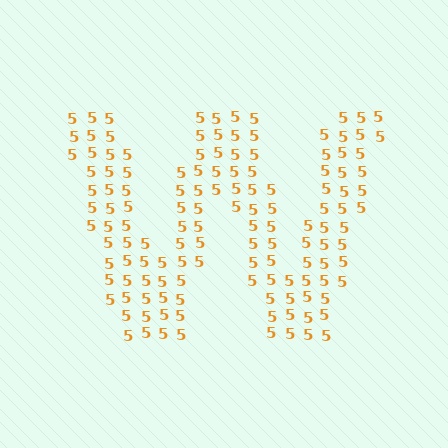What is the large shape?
The large shape is the letter W.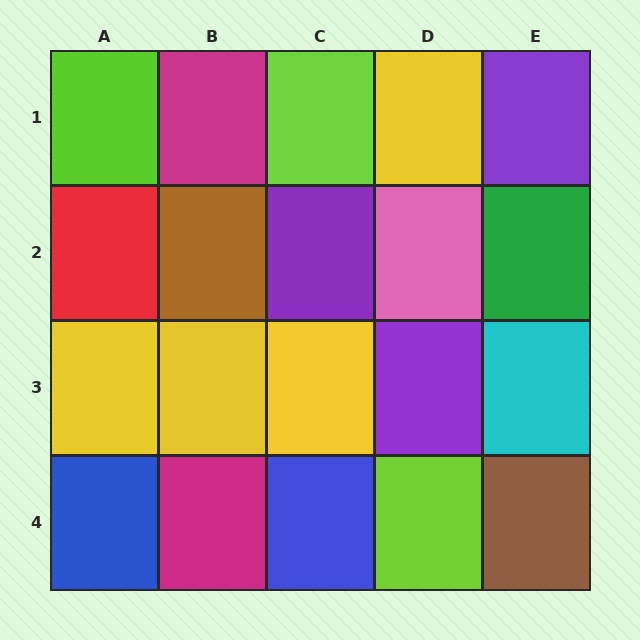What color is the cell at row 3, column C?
Yellow.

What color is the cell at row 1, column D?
Yellow.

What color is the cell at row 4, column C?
Blue.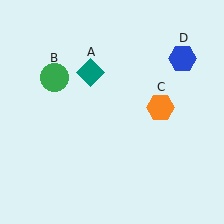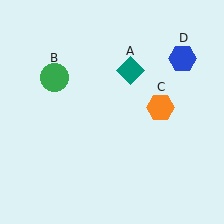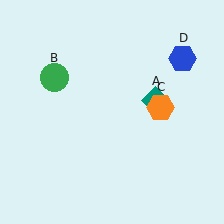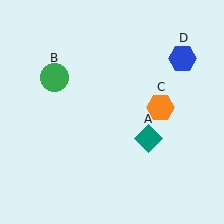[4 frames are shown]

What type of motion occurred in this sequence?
The teal diamond (object A) rotated clockwise around the center of the scene.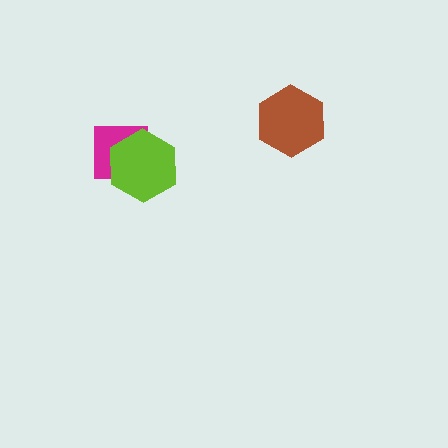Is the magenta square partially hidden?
Yes, it is partially covered by another shape.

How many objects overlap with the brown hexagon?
0 objects overlap with the brown hexagon.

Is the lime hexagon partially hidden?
No, no other shape covers it.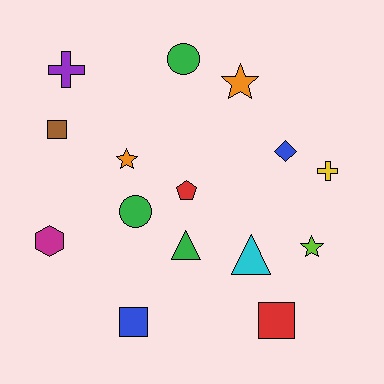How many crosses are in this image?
There are 2 crosses.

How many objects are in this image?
There are 15 objects.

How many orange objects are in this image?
There are 2 orange objects.